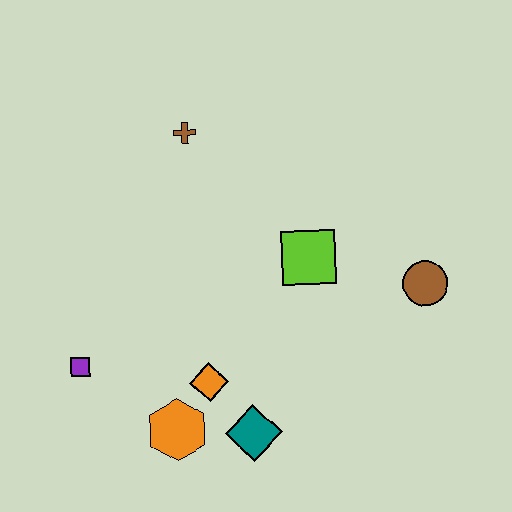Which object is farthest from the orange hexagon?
The brown cross is farthest from the orange hexagon.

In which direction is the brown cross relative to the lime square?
The brown cross is above the lime square.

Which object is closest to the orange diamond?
The orange hexagon is closest to the orange diamond.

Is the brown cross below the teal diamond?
No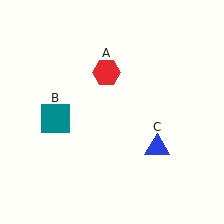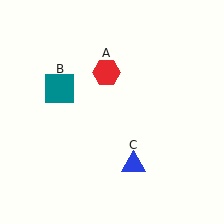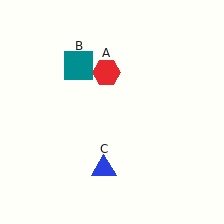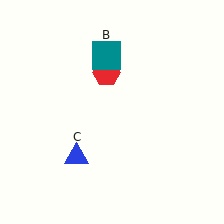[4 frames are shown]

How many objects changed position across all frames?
2 objects changed position: teal square (object B), blue triangle (object C).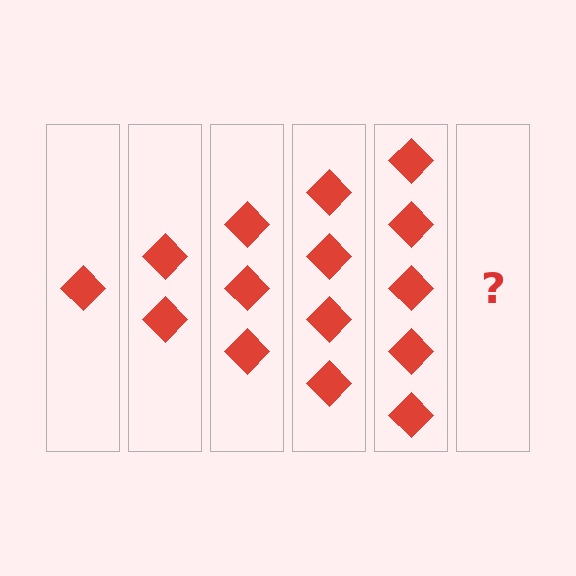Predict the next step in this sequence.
The next step is 6 diamonds.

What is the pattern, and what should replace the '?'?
The pattern is that each step adds one more diamond. The '?' should be 6 diamonds.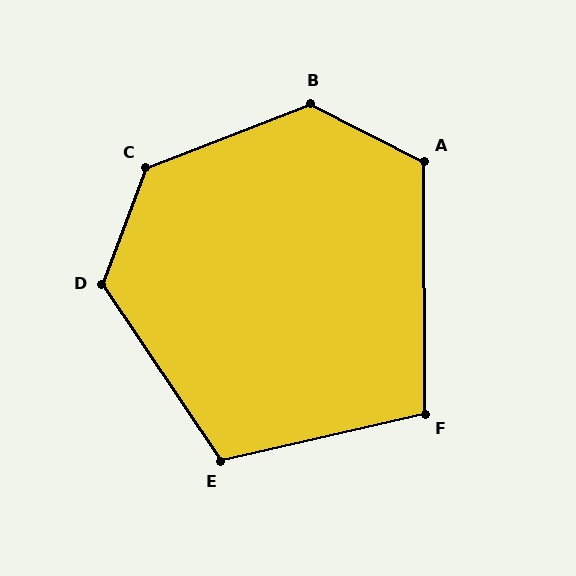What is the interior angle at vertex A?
Approximately 117 degrees (obtuse).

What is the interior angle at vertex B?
Approximately 132 degrees (obtuse).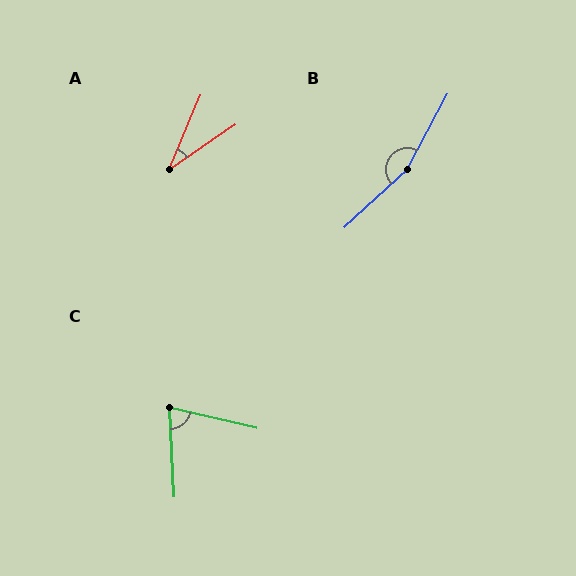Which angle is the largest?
B, at approximately 161 degrees.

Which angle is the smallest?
A, at approximately 33 degrees.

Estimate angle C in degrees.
Approximately 74 degrees.